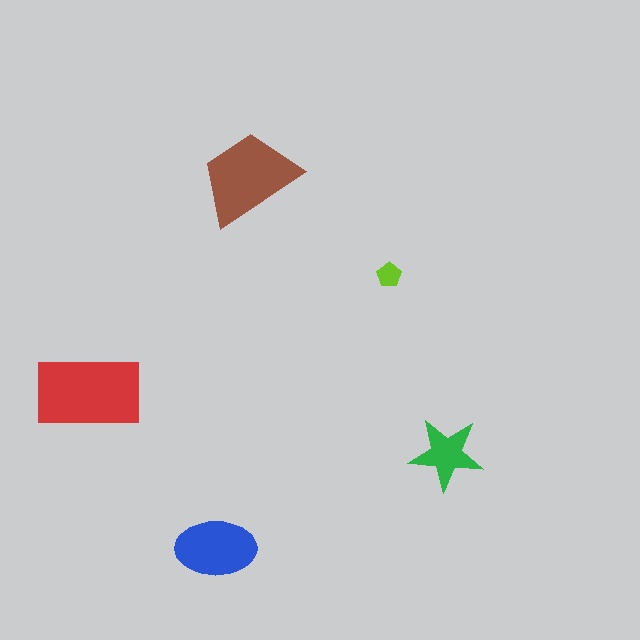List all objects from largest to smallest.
The red rectangle, the brown trapezoid, the blue ellipse, the green star, the lime pentagon.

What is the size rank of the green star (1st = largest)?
4th.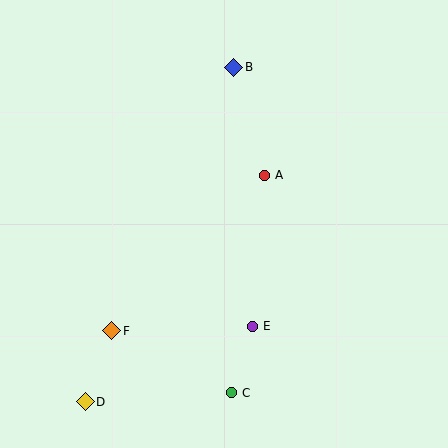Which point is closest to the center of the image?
Point A at (264, 175) is closest to the center.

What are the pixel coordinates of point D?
Point D is at (85, 402).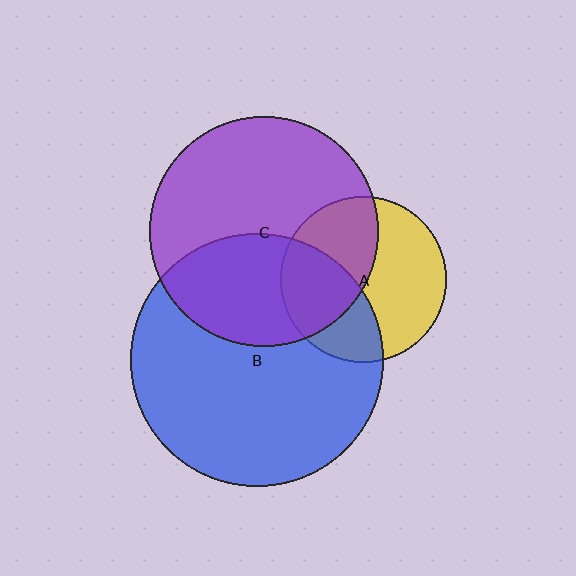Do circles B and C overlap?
Yes.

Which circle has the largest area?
Circle B (blue).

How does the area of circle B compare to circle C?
Approximately 1.2 times.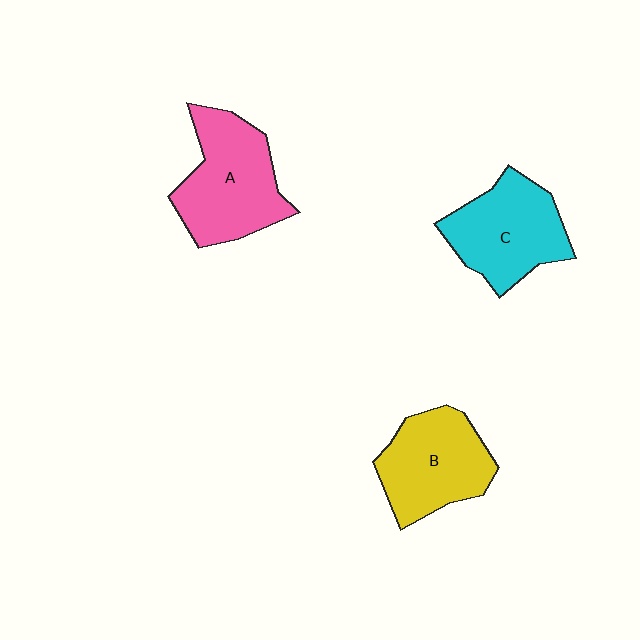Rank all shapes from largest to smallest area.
From largest to smallest: A (pink), C (cyan), B (yellow).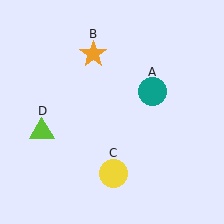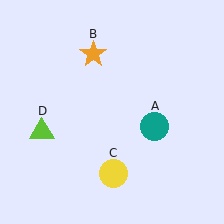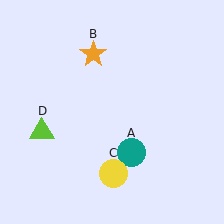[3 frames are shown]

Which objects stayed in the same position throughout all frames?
Orange star (object B) and yellow circle (object C) and lime triangle (object D) remained stationary.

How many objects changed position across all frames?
1 object changed position: teal circle (object A).